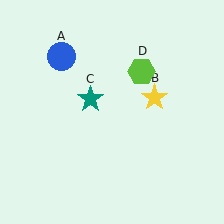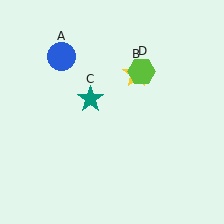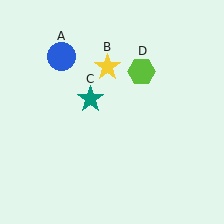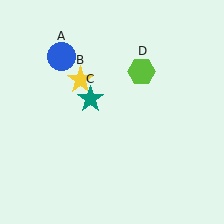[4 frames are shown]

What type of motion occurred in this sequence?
The yellow star (object B) rotated counterclockwise around the center of the scene.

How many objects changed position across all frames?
1 object changed position: yellow star (object B).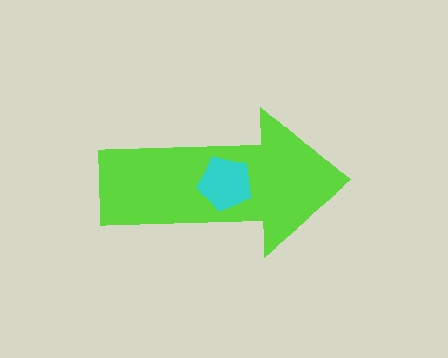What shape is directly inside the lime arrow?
The cyan pentagon.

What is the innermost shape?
The cyan pentagon.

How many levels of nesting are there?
2.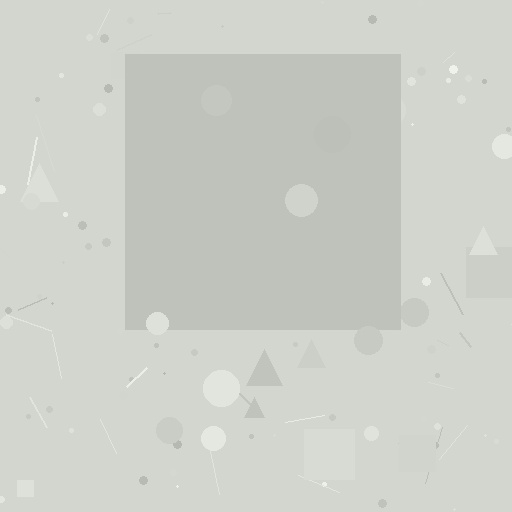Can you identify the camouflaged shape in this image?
The camouflaged shape is a square.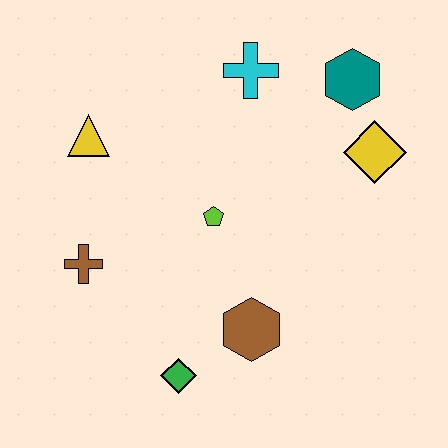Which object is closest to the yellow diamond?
The teal hexagon is closest to the yellow diamond.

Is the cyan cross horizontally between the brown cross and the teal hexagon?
Yes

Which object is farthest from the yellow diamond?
The brown cross is farthest from the yellow diamond.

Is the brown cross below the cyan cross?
Yes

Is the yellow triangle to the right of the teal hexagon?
No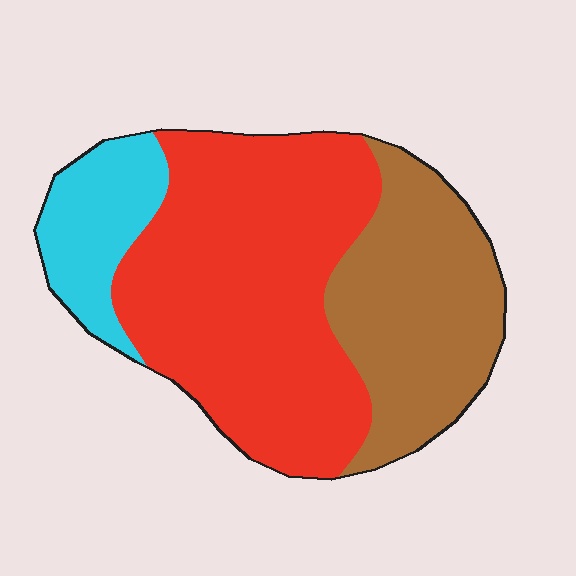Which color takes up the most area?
Red, at roughly 55%.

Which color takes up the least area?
Cyan, at roughly 15%.